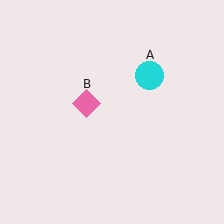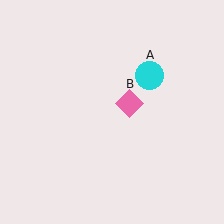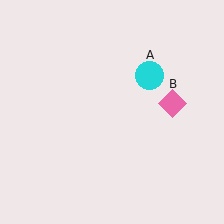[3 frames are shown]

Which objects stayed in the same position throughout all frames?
Cyan circle (object A) remained stationary.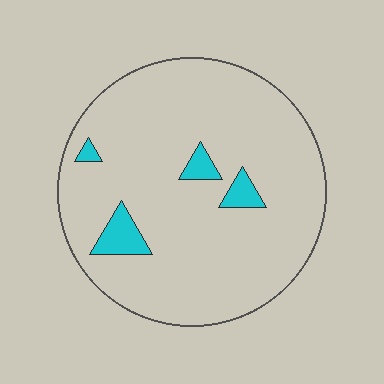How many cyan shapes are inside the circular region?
4.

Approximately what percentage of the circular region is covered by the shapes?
Approximately 5%.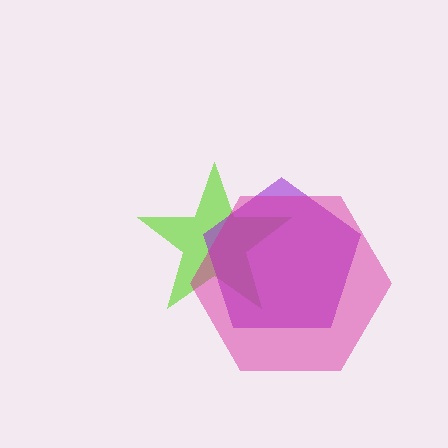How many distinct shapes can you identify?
There are 3 distinct shapes: a lime star, a purple pentagon, a magenta hexagon.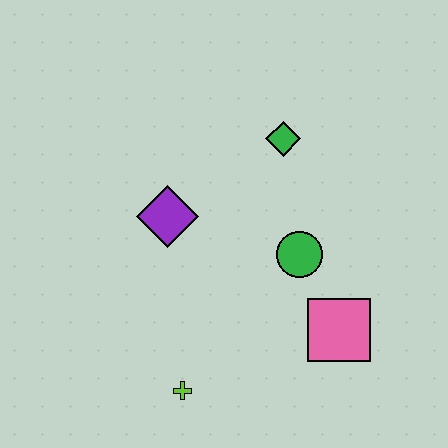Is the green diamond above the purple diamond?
Yes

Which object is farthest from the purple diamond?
The pink square is farthest from the purple diamond.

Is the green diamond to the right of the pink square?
No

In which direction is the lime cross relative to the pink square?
The lime cross is to the left of the pink square.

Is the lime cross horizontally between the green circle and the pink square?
No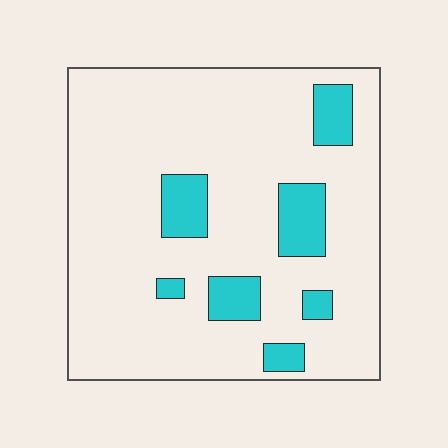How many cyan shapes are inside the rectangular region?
7.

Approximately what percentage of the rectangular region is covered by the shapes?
Approximately 15%.